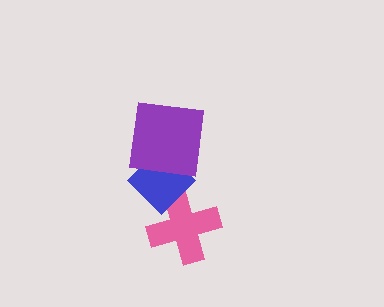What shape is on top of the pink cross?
The blue diamond is on top of the pink cross.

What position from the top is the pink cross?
The pink cross is 3rd from the top.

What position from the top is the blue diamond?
The blue diamond is 2nd from the top.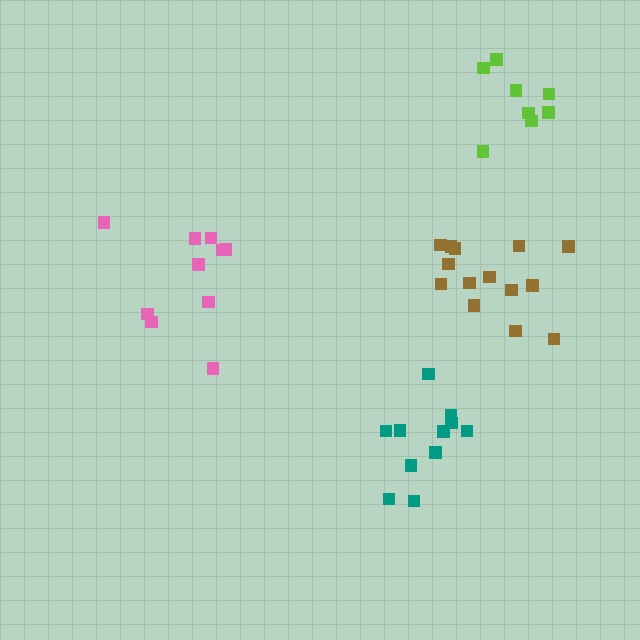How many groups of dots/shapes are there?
There are 4 groups.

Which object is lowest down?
The teal cluster is bottommost.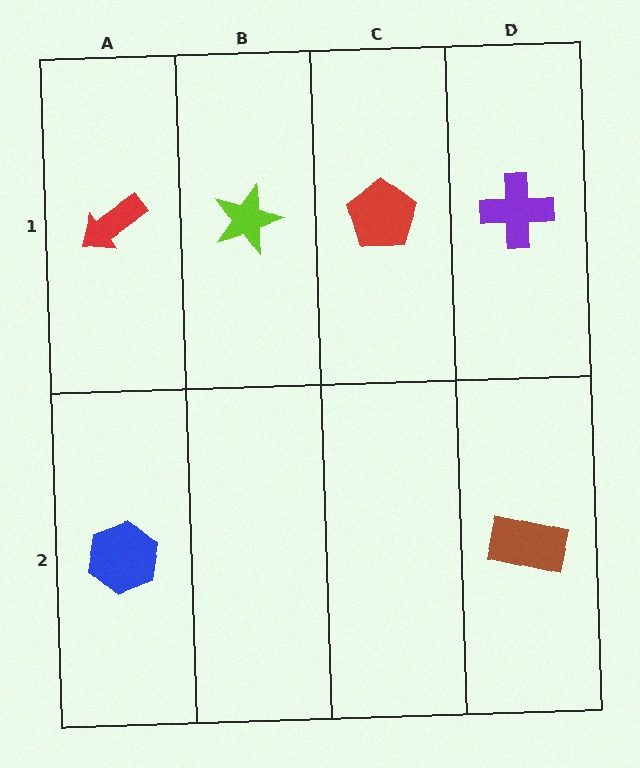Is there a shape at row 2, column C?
No, that cell is empty.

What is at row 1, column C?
A red pentagon.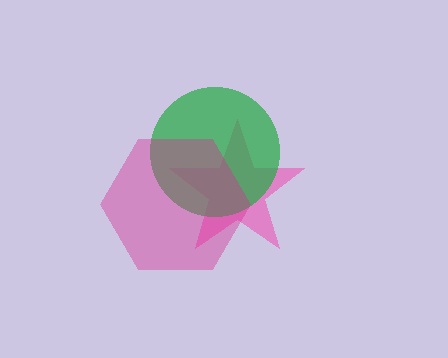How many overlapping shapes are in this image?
There are 3 overlapping shapes in the image.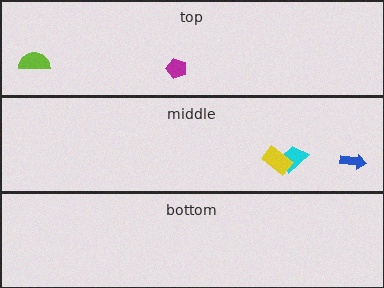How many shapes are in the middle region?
3.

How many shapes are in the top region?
2.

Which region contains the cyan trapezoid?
The middle region.